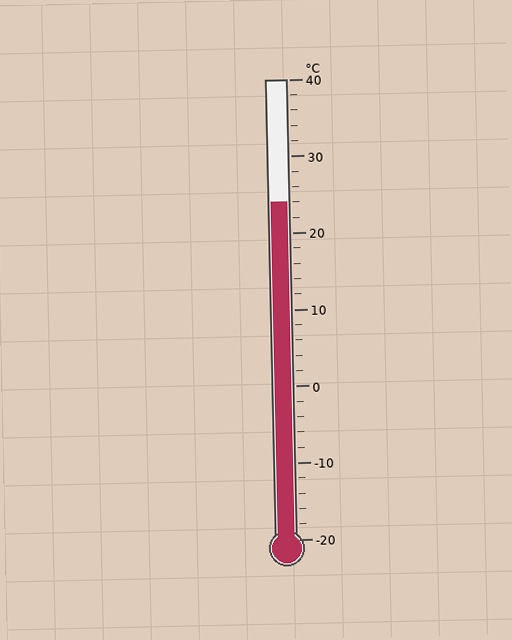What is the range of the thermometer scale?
The thermometer scale ranges from -20°C to 40°C.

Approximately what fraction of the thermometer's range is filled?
The thermometer is filled to approximately 75% of its range.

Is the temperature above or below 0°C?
The temperature is above 0°C.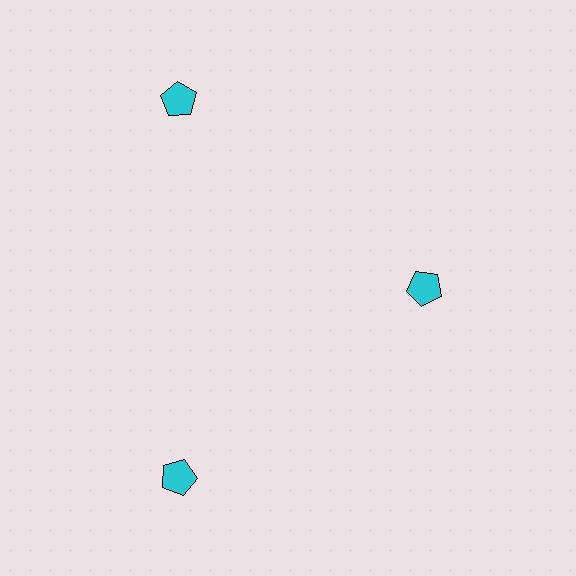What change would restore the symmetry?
The symmetry would be restored by moving it outward, back onto the ring so that all 3 pentagons sit at equal angles and equal distance from the center.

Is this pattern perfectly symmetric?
No. The 3 cyan pentagons are arranged in a ring, but one element near the 3 o'clock position is pulled inward toward the center, breaking the 3-fold rotational symmetry.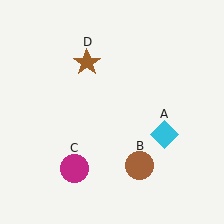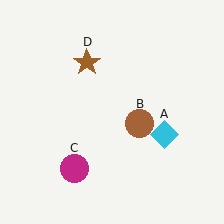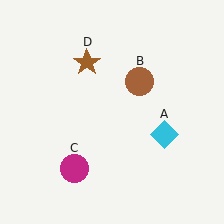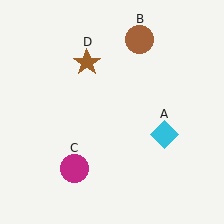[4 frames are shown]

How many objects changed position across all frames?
1 object changed position: brown circle (object B).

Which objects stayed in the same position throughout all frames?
Cyan diamond (object A) and magenta circle (object C) and brown star (object D) remained stationary.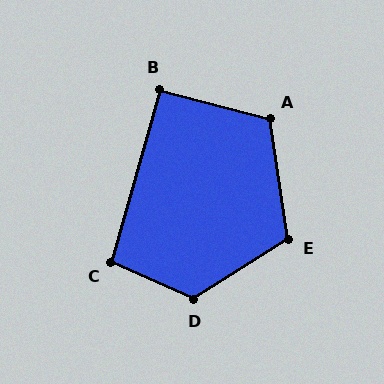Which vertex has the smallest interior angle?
B, at approximately 91 degrees.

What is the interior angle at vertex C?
Approximately 98 degrees (obtuse).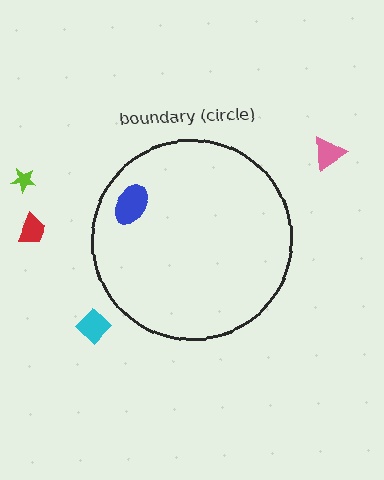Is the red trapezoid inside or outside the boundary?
Outside.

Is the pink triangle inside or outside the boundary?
Outside.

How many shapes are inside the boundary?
1 inside, 4 outside.